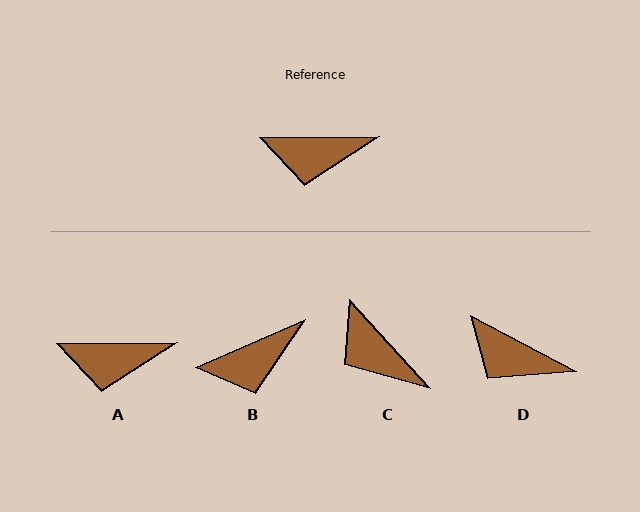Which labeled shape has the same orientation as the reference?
A.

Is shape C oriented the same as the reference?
No, it is off by about 48 degrees.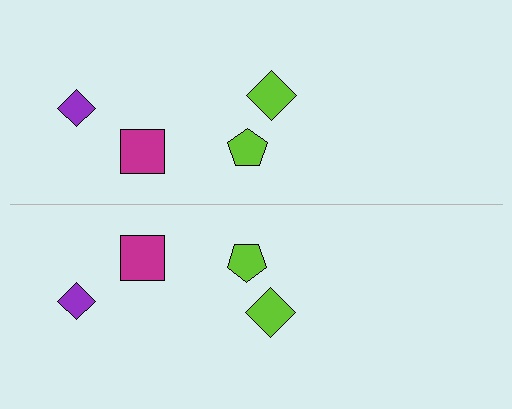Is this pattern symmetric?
Yes, this pattern has bilateral (reflection) symmetry.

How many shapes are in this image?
There are 8 shapes in this image.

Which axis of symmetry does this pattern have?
The pattern has a horizontal axis of symmetry running through the center of the image.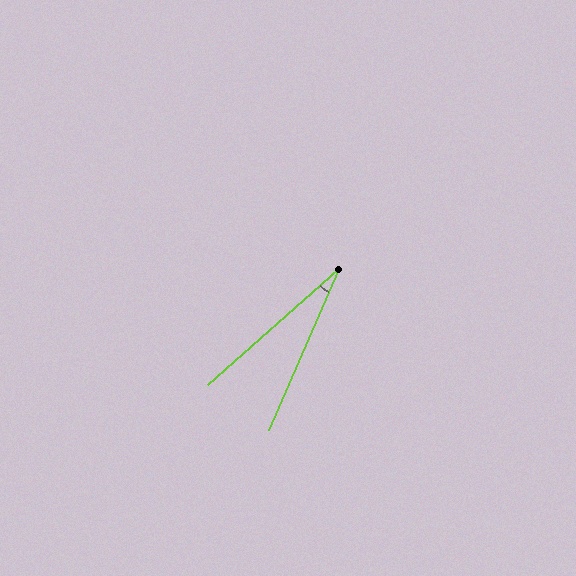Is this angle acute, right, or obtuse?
It is acute.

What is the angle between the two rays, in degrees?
Approximately 25 degrees.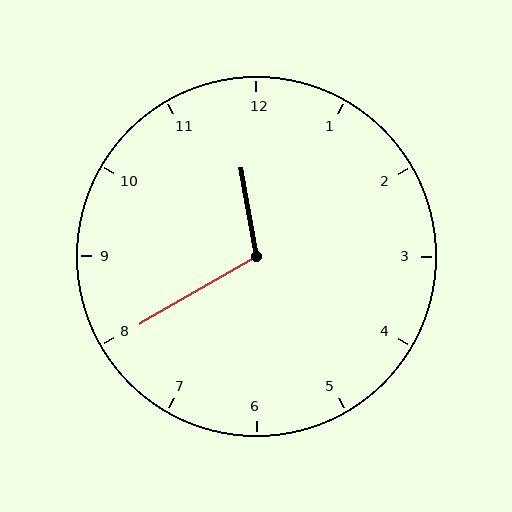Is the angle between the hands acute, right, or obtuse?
It is obtuse.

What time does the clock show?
11:40.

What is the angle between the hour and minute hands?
Approximately 110 degrees.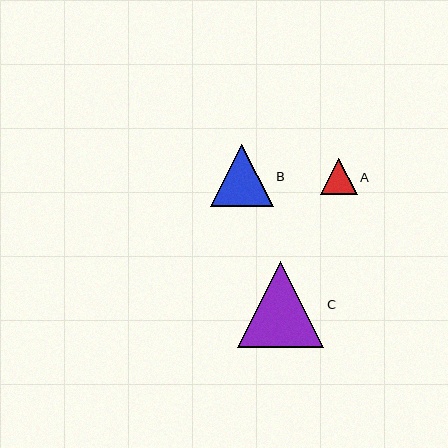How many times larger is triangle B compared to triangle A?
Triangle B is approximately 1.7 times the size of triangle A.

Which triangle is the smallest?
Triangle A is the smallest with a size of approximately 36 pixels.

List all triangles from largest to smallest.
From largest to smallest: C, B, A.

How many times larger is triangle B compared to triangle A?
Triangle B is approximately 1.7 times the size of triangle A.